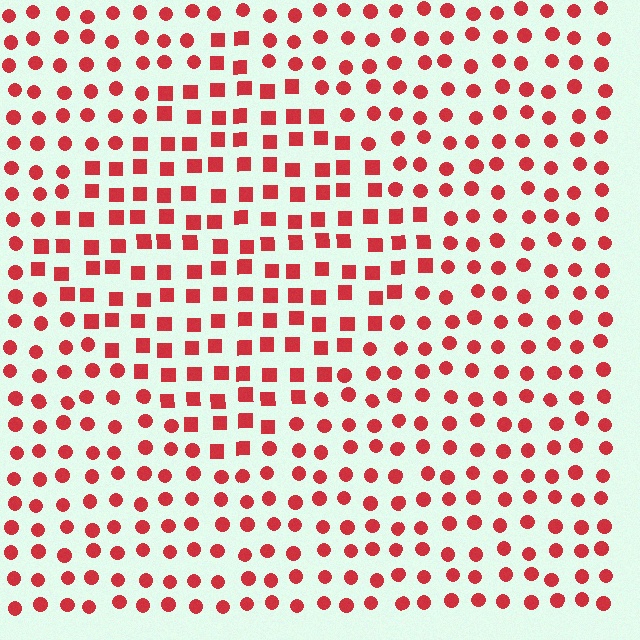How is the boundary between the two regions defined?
The boundary is defined by a change in element shape: squares inside vs. circles outside. All elements share the same color and spacing.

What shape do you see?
I see a diamond.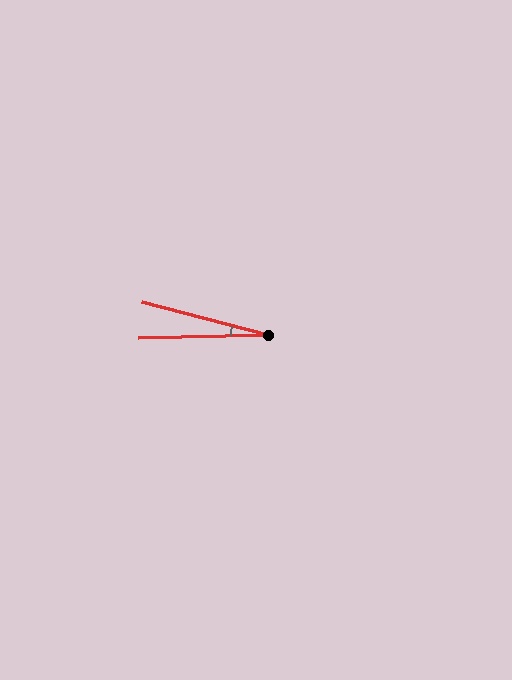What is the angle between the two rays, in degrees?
Approximately 16 degrees.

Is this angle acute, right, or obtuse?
It is acute.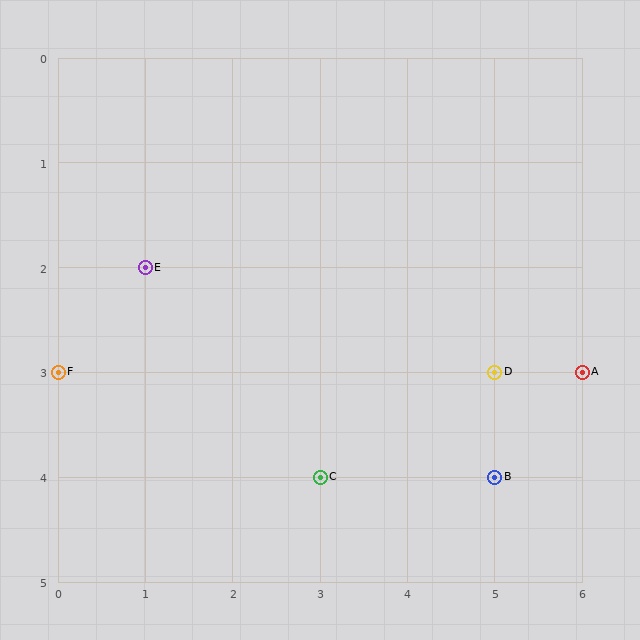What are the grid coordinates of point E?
Point E is at grid coordinates (1, 2).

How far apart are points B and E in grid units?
Points B and E are 4 columns and 2 rows apart (about 4.5 grid units diagonally).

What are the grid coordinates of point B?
Point B is at grid coordinates (5, 4).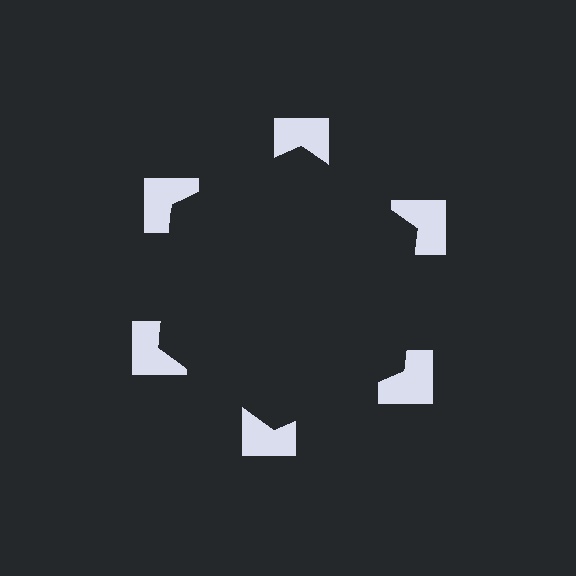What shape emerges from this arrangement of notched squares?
An illusory hexagon — its edges are inferred from the aligned wedge cuts in the notched squares, not physically drawn.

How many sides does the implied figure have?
6 sides.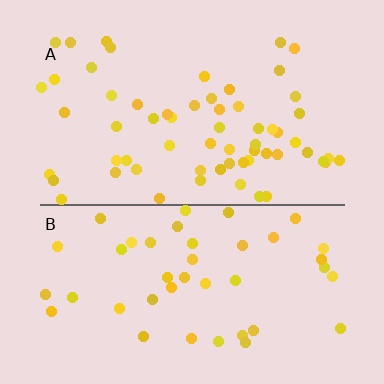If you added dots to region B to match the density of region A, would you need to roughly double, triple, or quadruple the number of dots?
Approximately double.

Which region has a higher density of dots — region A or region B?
A (the top).